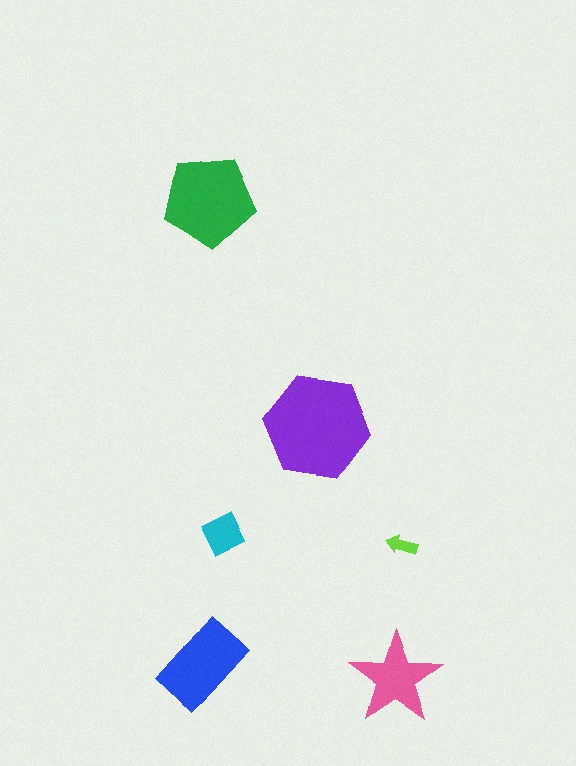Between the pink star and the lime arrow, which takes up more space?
The pink star.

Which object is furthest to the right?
The lime arrow is rightmost.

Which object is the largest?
The purple hexagon.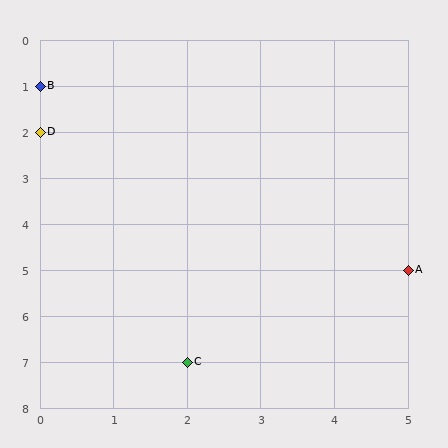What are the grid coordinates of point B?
Point B is at grid coordinates (0, 1).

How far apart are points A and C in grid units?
Points A and C are 3 columns and 2 rows apart (about 3.6 grid units diagonally).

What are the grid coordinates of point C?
Point C is at grid coordinates (2, 7).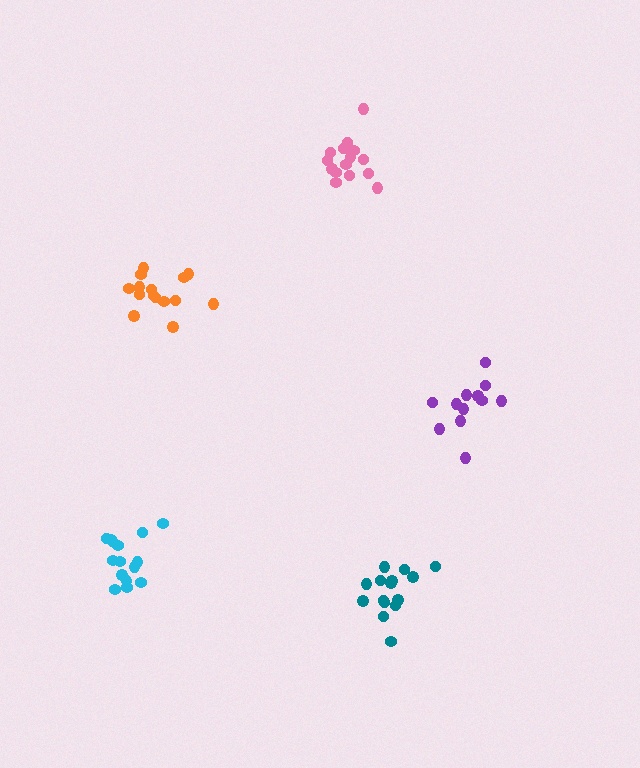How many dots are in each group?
Group 1: 12 dots, Group 2: 15 dots, Group 3: 15 dots, Group 4: 16 dots, Group 5: 15 dots (73 total).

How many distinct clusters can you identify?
There are 5 distinct clusters.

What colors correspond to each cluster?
The clusters are colored: purple, teal, orange, pink, cyan.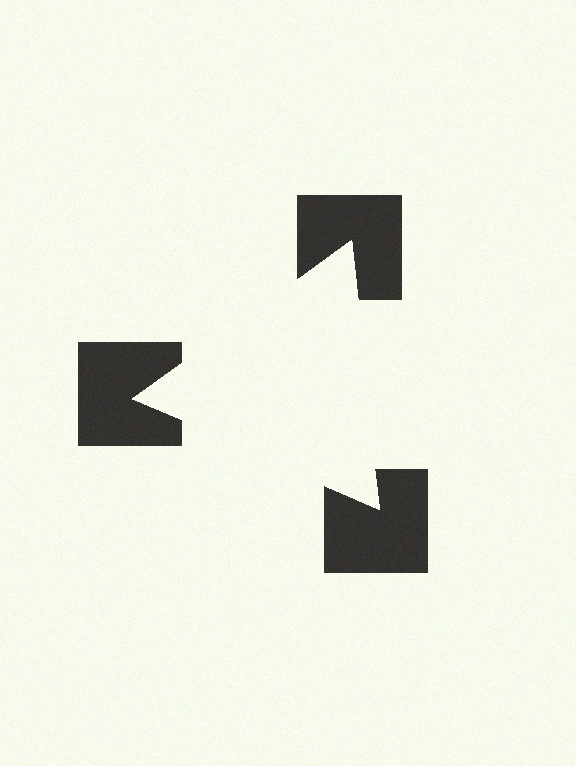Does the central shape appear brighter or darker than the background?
It typically appears slightly brighter than the background, even though no actual brightness change is drawn.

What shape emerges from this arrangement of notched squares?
An illusory triangle — its edges are inferred from the aligned wedge cuts in the notched squares, not physically drawn.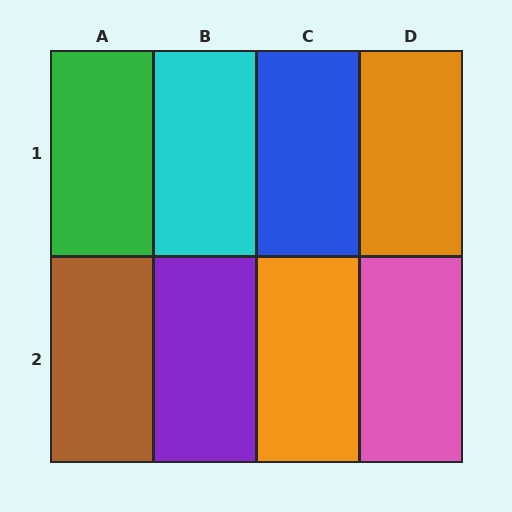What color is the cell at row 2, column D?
Pink.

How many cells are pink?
1 cell is pink.